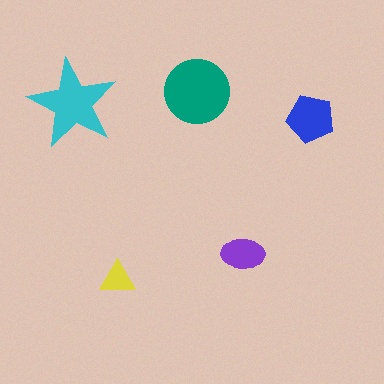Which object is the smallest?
The yellow triangle.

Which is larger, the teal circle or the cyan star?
The teal circle.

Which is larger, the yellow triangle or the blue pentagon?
The blue pentagon.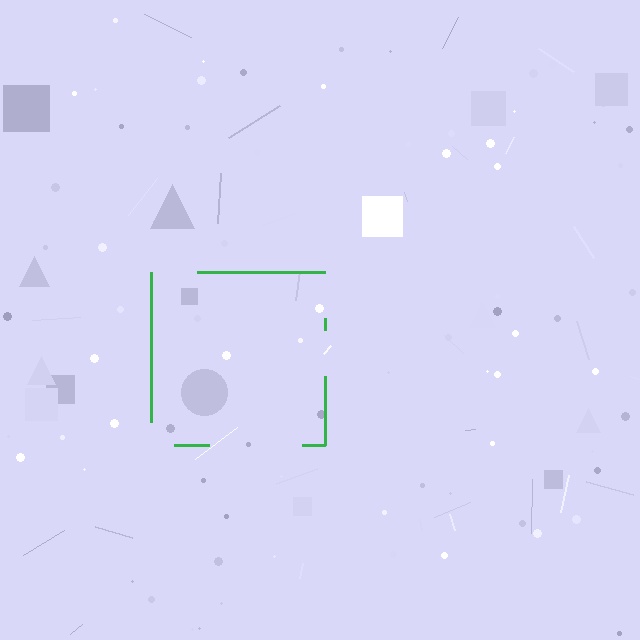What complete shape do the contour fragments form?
The contour fragments form a square.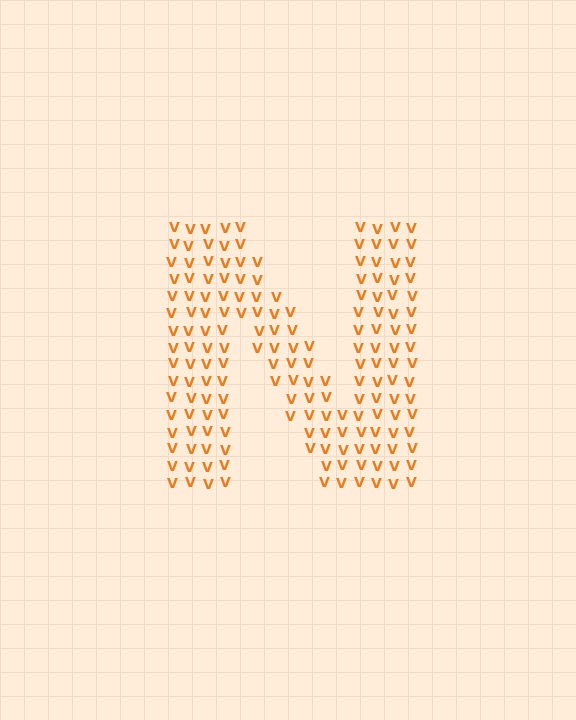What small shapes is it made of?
It is made of small letter V's.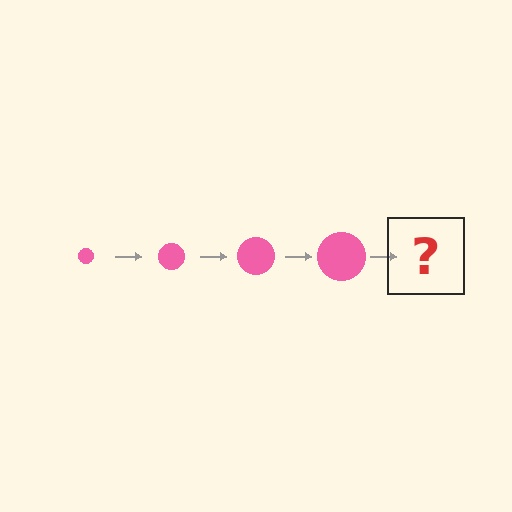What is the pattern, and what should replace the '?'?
The pattern is that the circle gets progressively larger each step. The '?' should be a pink circle, larger than the previous one.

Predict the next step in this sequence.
The next step is a pink circle, larger than the previous one.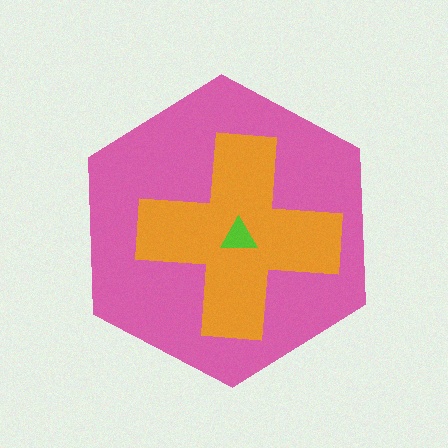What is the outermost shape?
The pink hexagon.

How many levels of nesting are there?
3.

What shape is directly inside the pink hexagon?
The orange cross.